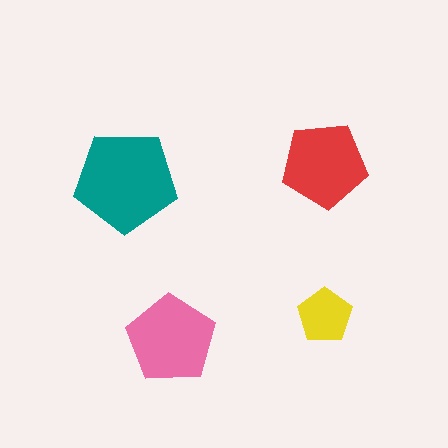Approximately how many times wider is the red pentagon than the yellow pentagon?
About 1.5 times wider.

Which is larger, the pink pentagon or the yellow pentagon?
The pink one.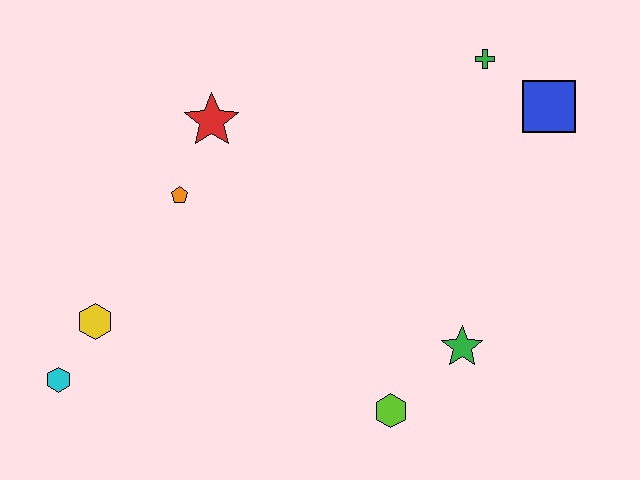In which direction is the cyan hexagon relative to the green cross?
The cyan hexagon is to the left of the green cross.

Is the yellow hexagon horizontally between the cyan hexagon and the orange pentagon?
Yes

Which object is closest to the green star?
The lime hexagon is closest to the green star.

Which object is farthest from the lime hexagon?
The green cross is farthest from the lime hexagon.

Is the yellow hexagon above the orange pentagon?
No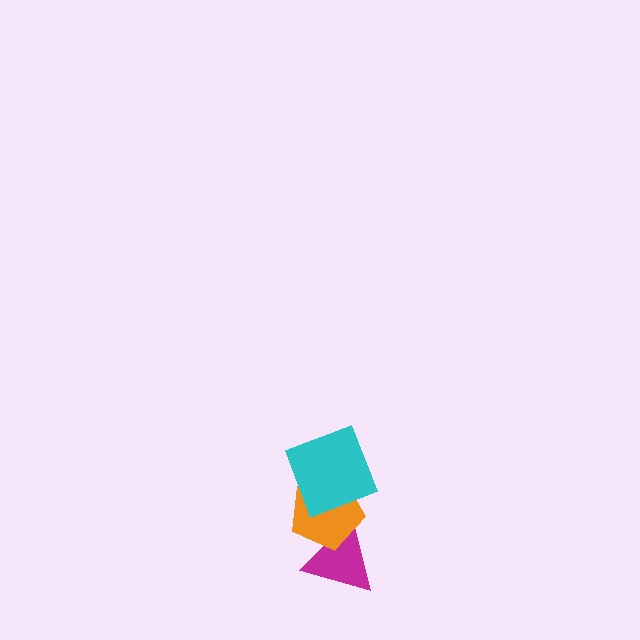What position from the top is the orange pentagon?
The orange pentagon is 2nd from the top.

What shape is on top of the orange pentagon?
The cyan square is on top of the orange pentagon.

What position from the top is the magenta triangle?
The magenta triangle is 3rd from the top.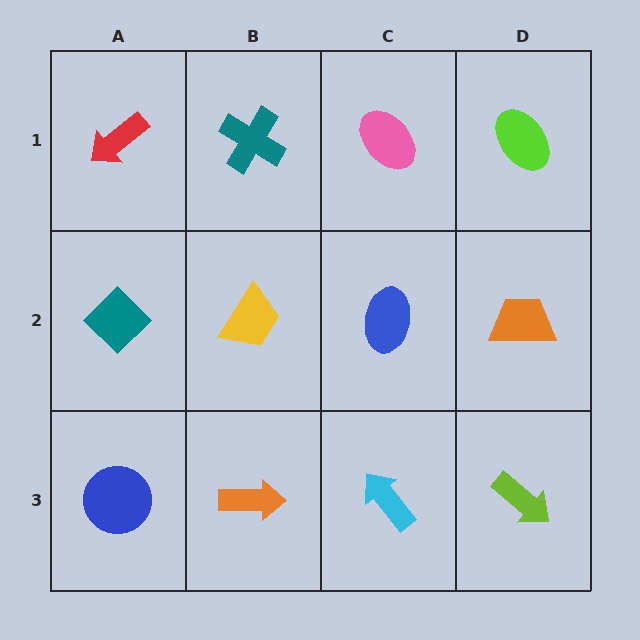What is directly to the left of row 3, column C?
An orange arrow.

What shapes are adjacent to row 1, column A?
A teal diamond (row 2, column A), a teal cross (row 1, column B).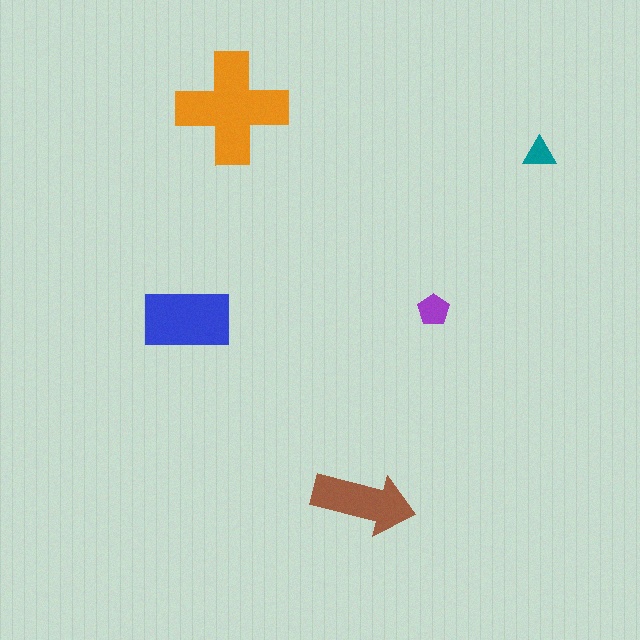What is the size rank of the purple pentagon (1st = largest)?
4th.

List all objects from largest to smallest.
The orange cross, the blue rectangle, the brown arrow, the purple pentagon, the teal triangle.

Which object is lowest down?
The brown arrow is bottommost.